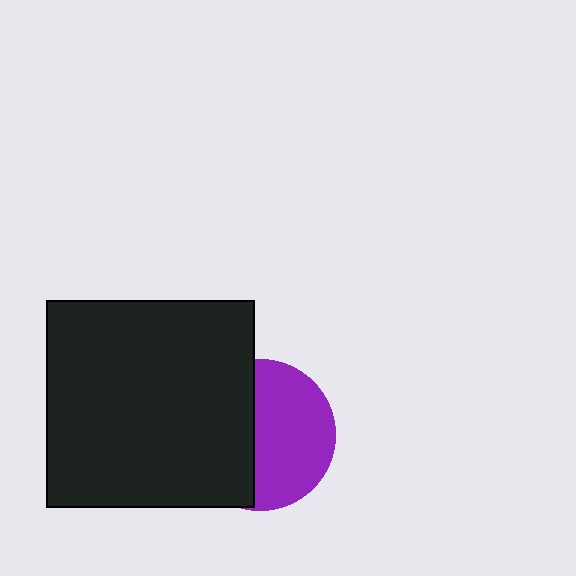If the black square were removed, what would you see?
You would see the complete purple circle.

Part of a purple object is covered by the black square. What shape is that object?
It is a circle.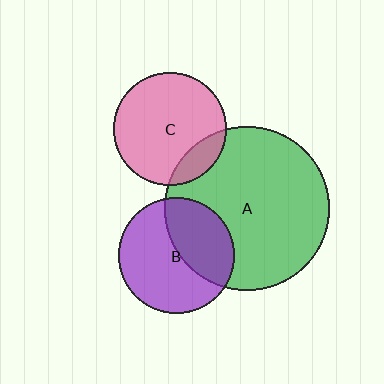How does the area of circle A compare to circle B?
Approximately 2.0 times.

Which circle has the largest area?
Circle A (green).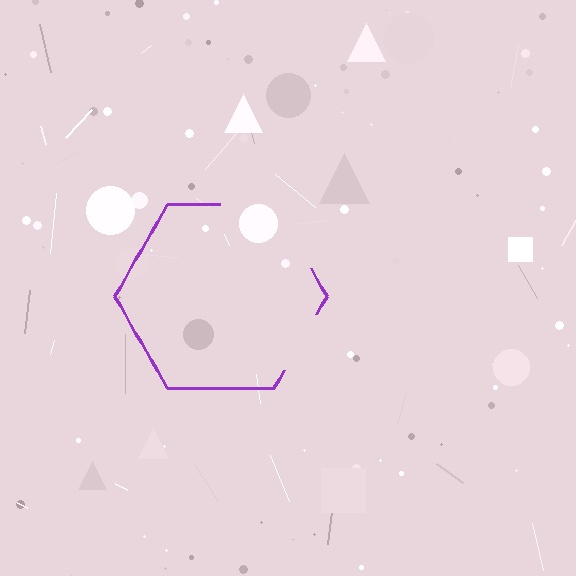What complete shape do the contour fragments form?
The contour fragments form a hexagon.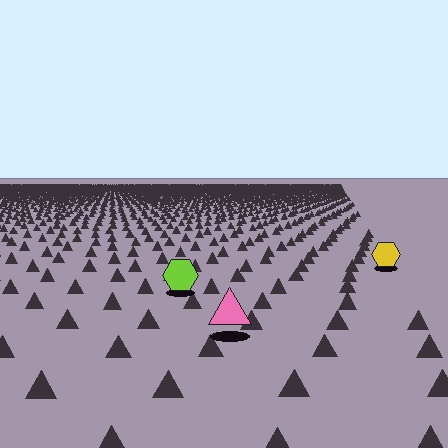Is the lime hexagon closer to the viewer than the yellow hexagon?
Yes. The lime hexagon is closer — you can tell from the texture gradient: the ground texture is coarser near it.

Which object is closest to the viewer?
The pink triangle is closest. The texture marks near it are larger and more spread out.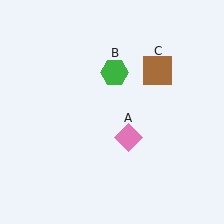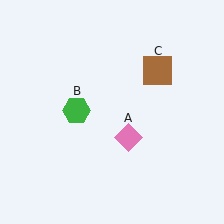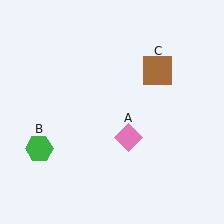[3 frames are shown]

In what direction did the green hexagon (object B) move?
The green hexagon (object B) moved down and to the left.